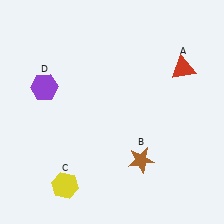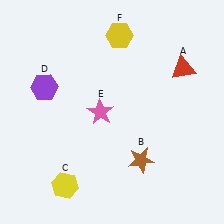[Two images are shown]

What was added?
A pink star (E), a yellow hexagon (F) were added in Image 2.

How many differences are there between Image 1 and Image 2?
There are 2 differences between the two images.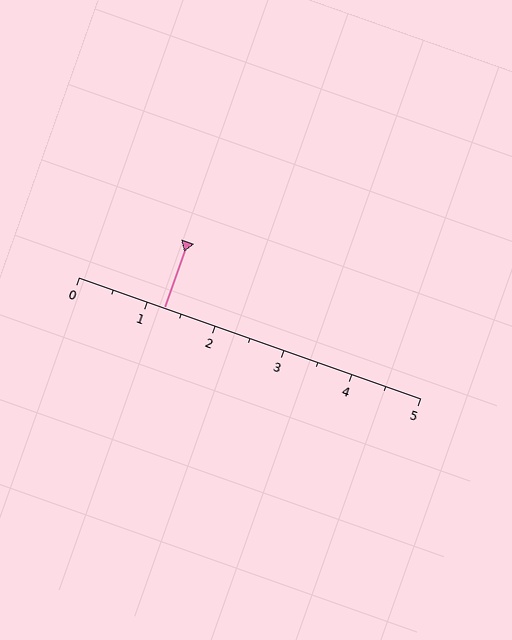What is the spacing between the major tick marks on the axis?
The major ticks are spaced 1 apart.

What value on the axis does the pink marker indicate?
The marker indicates approximately 1.2.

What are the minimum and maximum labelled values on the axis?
The axis runs from 0 to 5.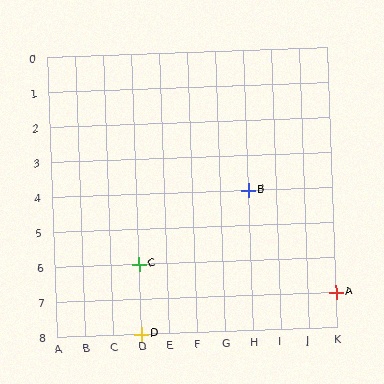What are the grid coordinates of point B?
Point B is at grid coordinates (H, 4).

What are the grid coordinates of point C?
Point C is at grid coordinates (D, 6).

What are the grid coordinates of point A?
Point A is at grid coordinates (K, 7).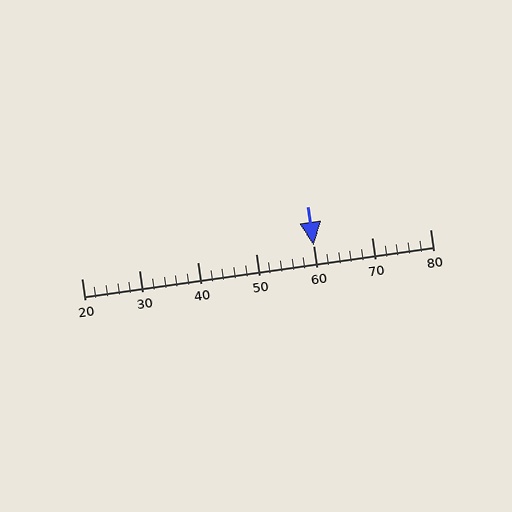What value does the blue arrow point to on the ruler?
The blue arrow points to approximately 60.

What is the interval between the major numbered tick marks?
The major tick marks are spaced 10 units apart.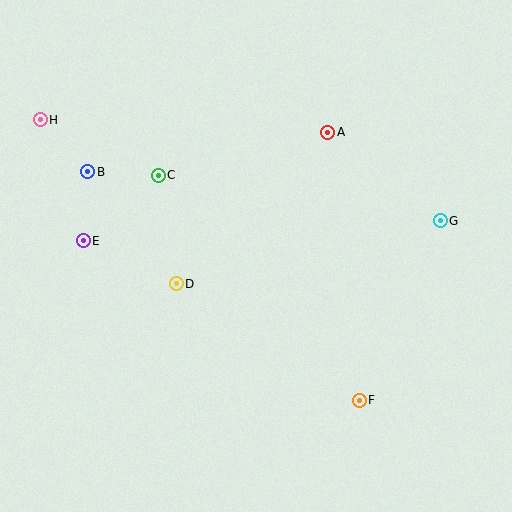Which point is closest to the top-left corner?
Point H is closest to the top-left corner.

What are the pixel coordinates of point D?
Point D is at (176, 284).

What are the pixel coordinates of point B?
Point B is at (88, 172).